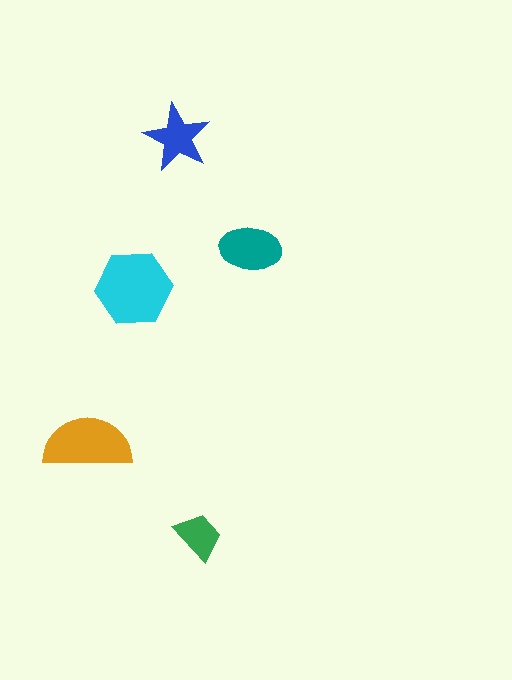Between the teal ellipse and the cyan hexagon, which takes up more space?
The cyan hexagon.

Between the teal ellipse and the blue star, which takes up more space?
The teal ellipse.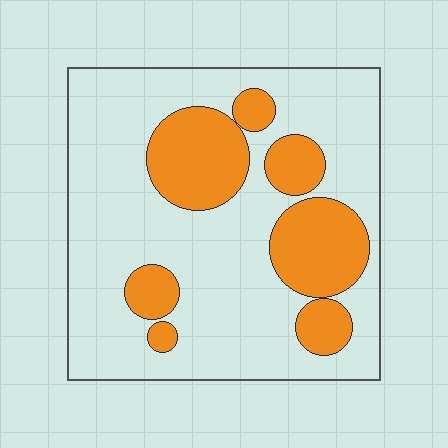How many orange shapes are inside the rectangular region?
7.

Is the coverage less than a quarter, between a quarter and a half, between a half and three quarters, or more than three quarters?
Between a quarter and a half.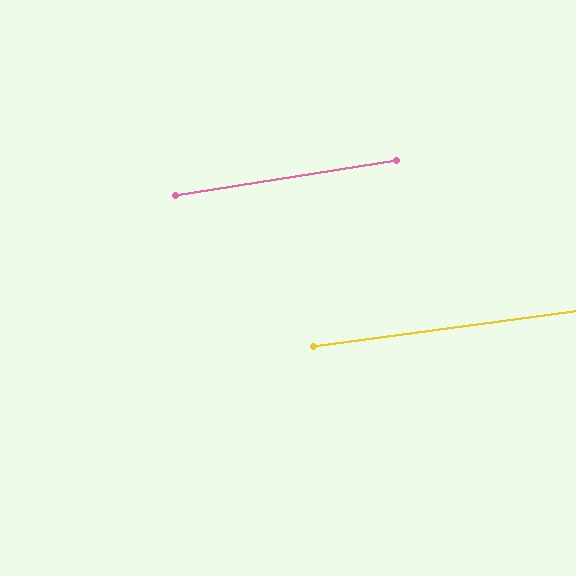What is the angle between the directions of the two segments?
Approximately 1 degree.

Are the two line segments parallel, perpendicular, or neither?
Parallel — their directions differ by only 1.4°.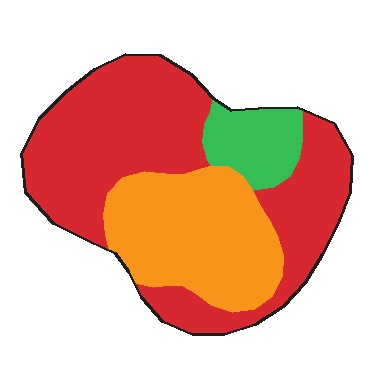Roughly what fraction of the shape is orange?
Orange takes up about one third (1/3) of the shape.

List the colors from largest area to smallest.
From largest to smallest: red, orange, green.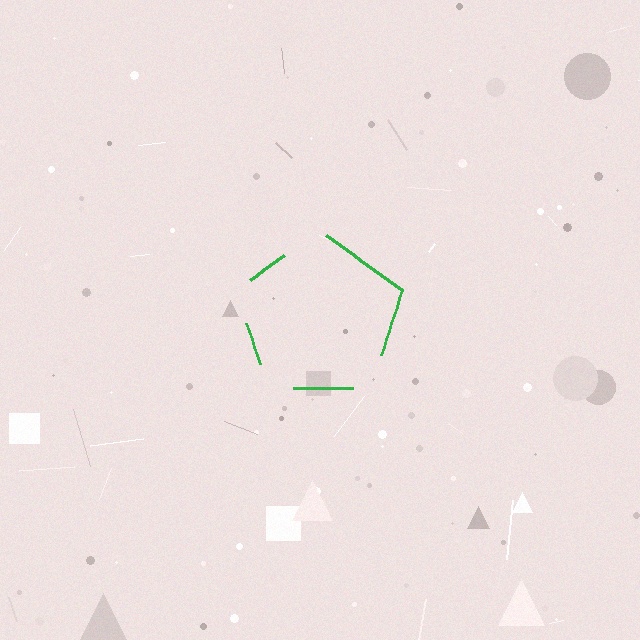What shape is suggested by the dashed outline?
The dashed outline suggests a pentagon.